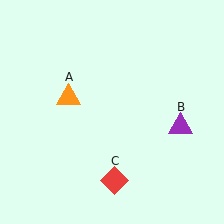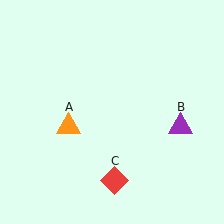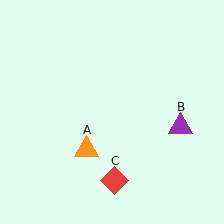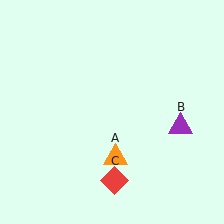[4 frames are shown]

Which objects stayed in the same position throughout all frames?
Purple triangle (object B) and red diamond (object C) remained stationary.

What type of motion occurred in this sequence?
The orange triangle (object A) rotated counterclockwise around the center of the scene.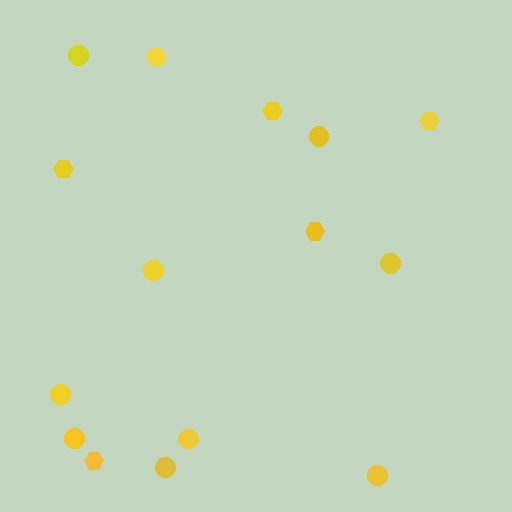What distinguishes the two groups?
There are 2 groups: one group of hexagons (6) and one group of circles (9).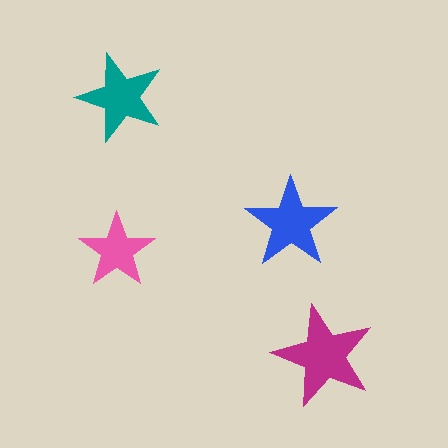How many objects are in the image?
There are 4 objects in the image.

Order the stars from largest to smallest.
the magenta one, the blue one, the teal one, the pink one.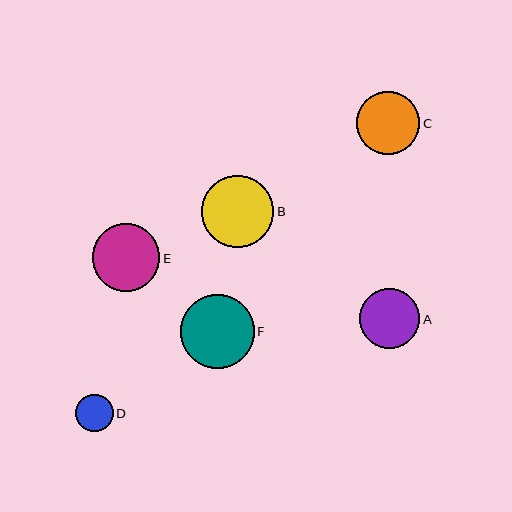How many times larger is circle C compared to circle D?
Circle C is approximately 1.7 times the size of circle D.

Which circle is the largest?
Circle F is the largest with a size of approximately 73 pixels.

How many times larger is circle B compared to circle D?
Circle B is approximately 1.9 times the size of circle D.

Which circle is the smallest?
Circle D is the smallest with a size of approximately 37 pixels.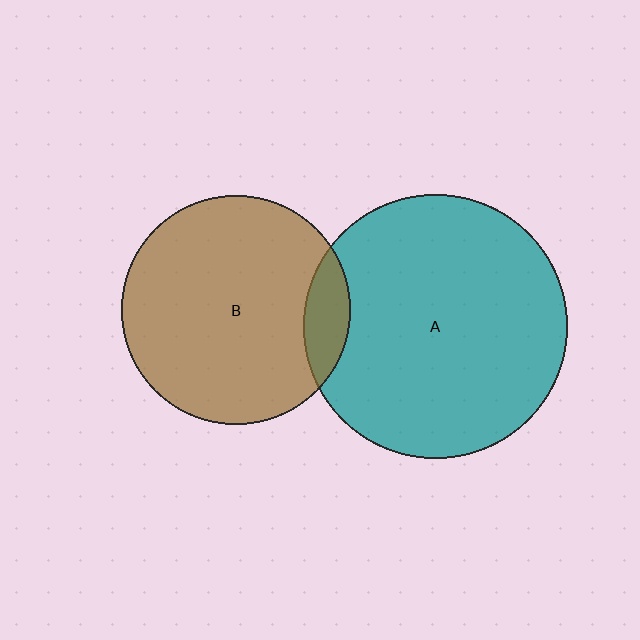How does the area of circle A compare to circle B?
Approximately 1.3 times.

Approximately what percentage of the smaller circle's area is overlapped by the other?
Approximately 10%.